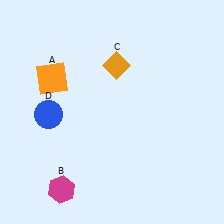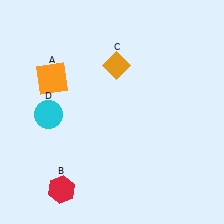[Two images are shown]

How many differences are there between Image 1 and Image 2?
There are 2 differences between the two images.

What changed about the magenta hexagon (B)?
In Image 1, B is magenta. In Image 2, it changed to red.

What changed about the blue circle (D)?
In Image 1, D is blue. In Image 2, it changed to cyan.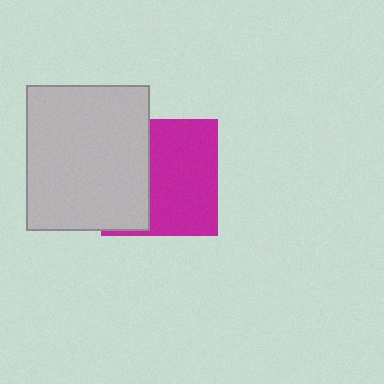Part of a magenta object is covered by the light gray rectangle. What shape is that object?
It is a square.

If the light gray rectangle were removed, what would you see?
You would see the complete magenta square.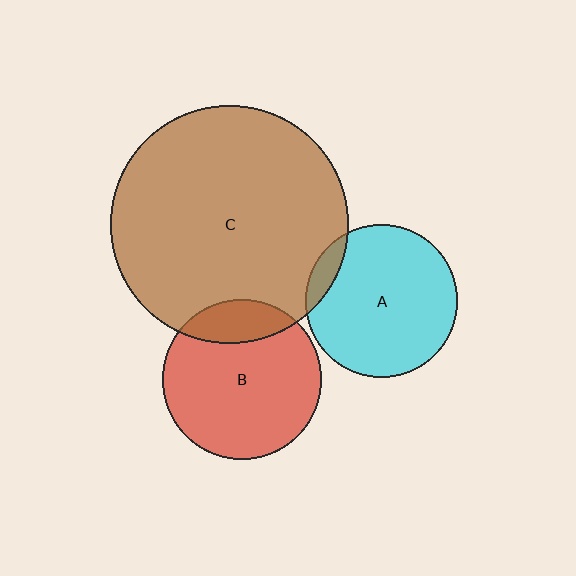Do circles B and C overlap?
Yes.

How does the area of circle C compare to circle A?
Approximately 2.4 times.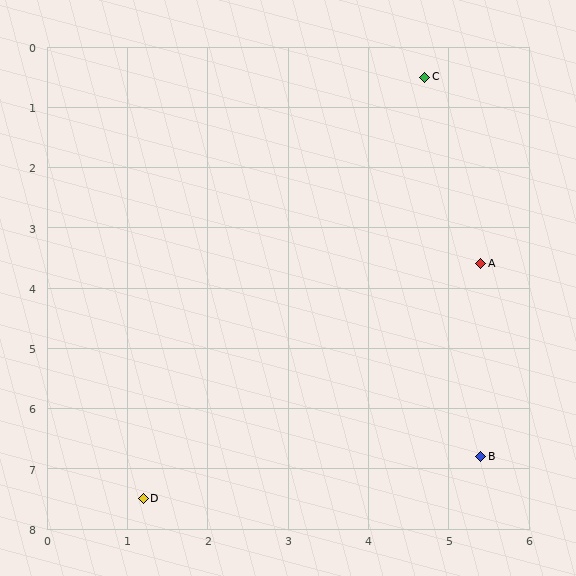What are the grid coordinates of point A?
Point A is at approximately (5.4, 3.6).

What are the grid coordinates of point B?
Point B is at approximately (5.4, 6.8).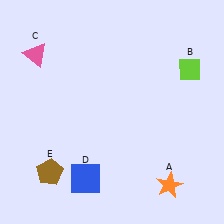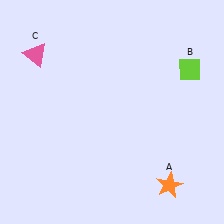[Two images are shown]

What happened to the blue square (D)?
The blue square (D) was removed in Image 2. It was in the bottom-left area of Image 1.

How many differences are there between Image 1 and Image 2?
There are 2 differences between the two images.